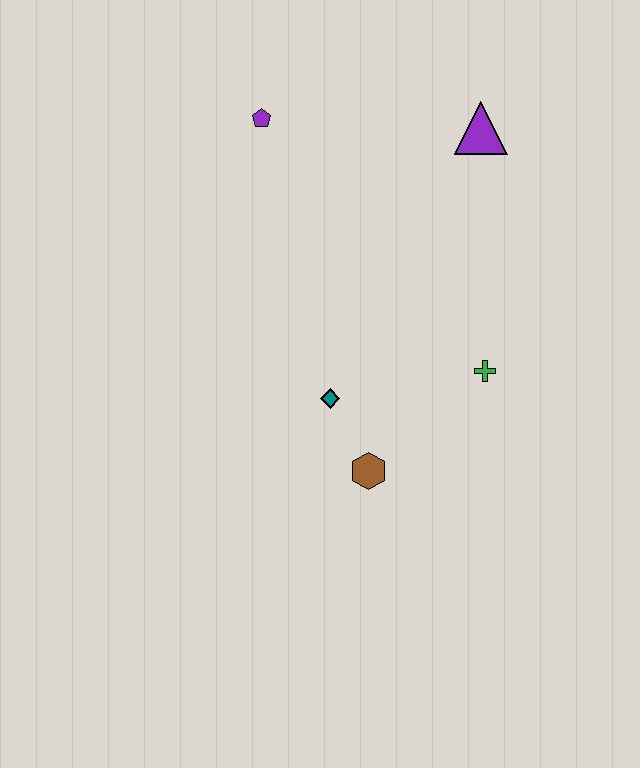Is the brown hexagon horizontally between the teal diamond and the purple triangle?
Yes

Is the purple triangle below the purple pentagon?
Yes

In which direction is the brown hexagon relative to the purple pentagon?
The brown hexagon is below the purple pentagon.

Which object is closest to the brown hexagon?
The teal diamond is closest to the brown hexagon.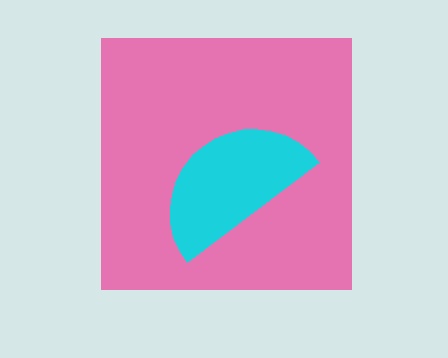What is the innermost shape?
The cyan semicircle.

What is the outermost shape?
The pink square.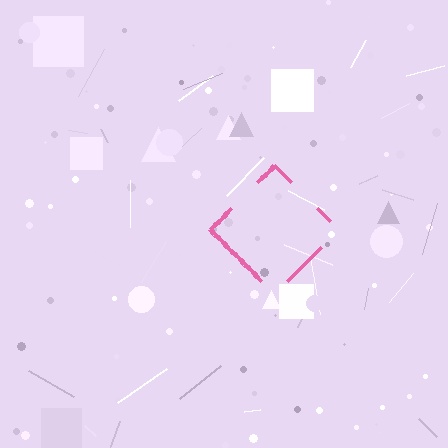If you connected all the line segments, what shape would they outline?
They would outline a diamond.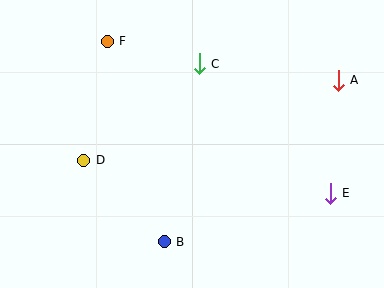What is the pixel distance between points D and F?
The distance between D and F is 121 pixels.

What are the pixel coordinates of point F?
Point F is at (107, 41).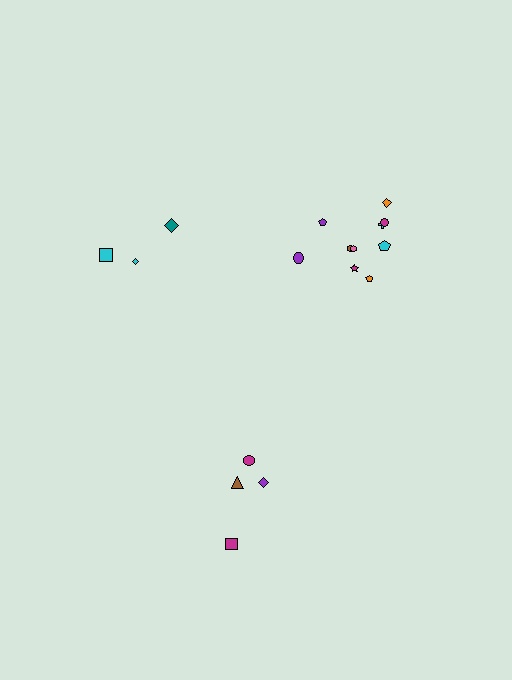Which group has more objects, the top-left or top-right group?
The top-right group.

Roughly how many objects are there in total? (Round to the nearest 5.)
Roughly 15 objects in total.